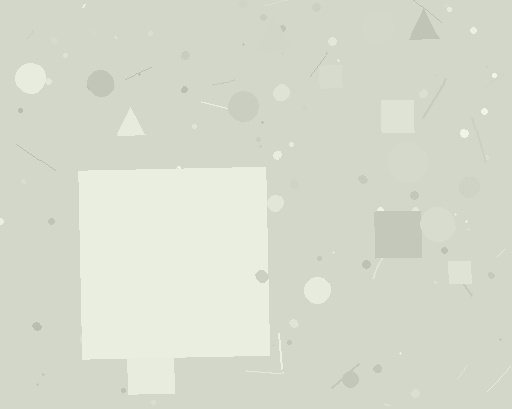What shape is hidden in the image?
A square is hidden in the image.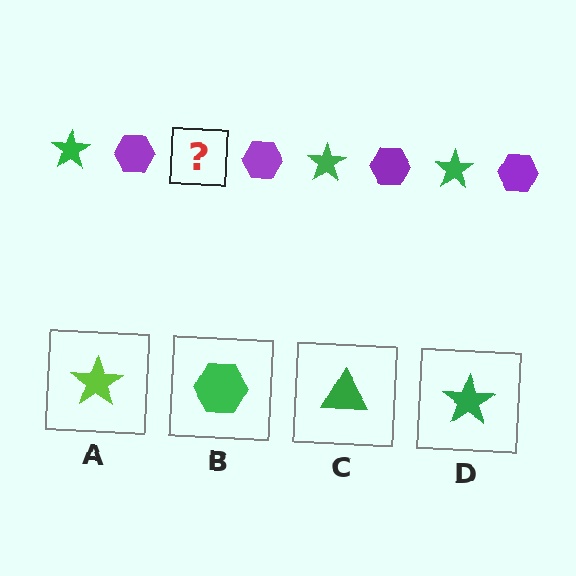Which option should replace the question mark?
Option D.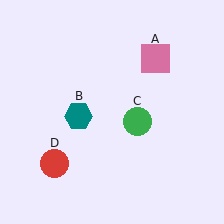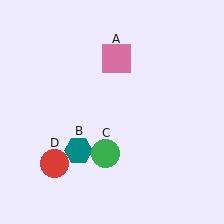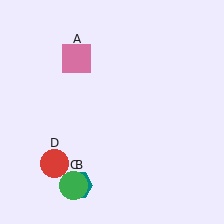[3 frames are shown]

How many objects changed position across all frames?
3 objects changed position: pink square (object A), teal hexagon (object B), green circle (object C).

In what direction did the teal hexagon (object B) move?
The teal hexagon (object B) moved down.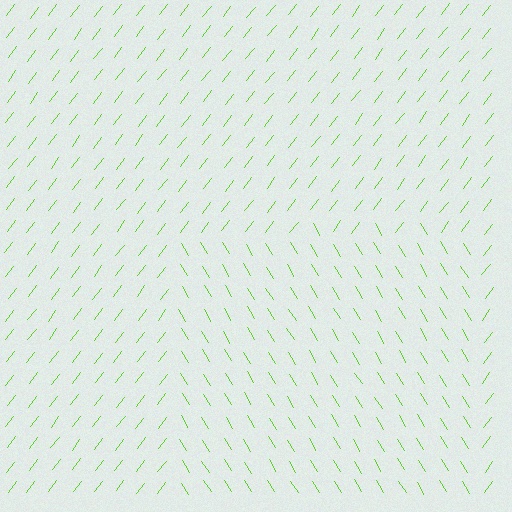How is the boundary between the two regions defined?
The boundary is defined purely by a change in line orientation (approximately 68 degrees difference). All lines are the same color and thickness.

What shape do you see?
I see a rectangle.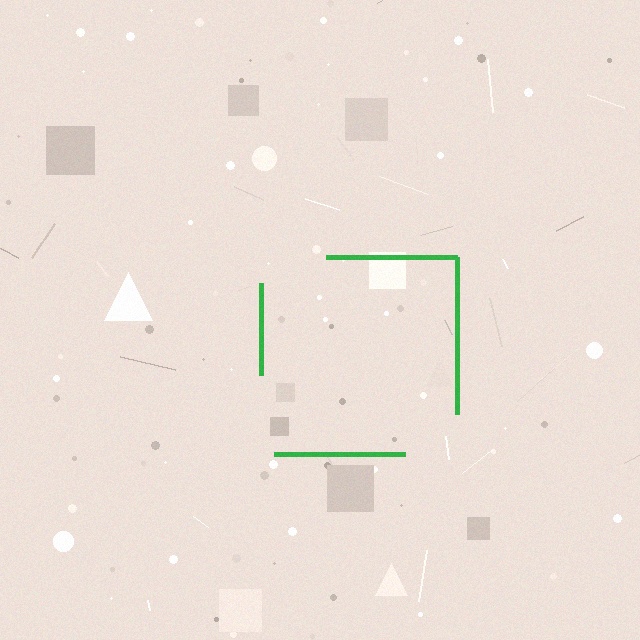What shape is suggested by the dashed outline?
The dashed outline suggests a square.